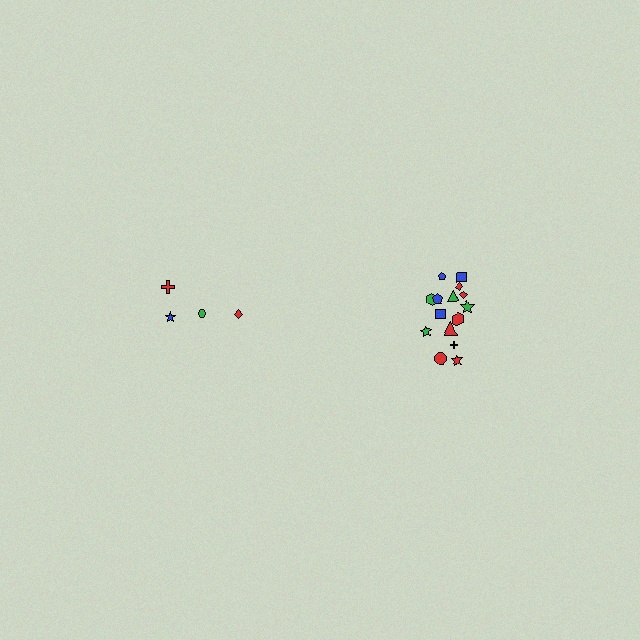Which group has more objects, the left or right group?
The right group.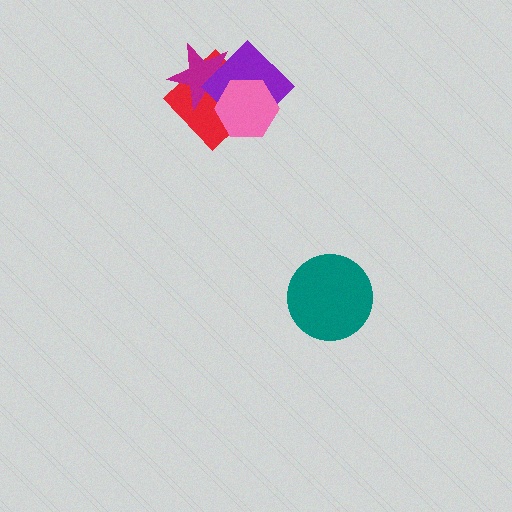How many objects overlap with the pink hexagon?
3 objects overlap with the pink hexagon.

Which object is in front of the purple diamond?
The pink hexagon is in front of the purple diamond.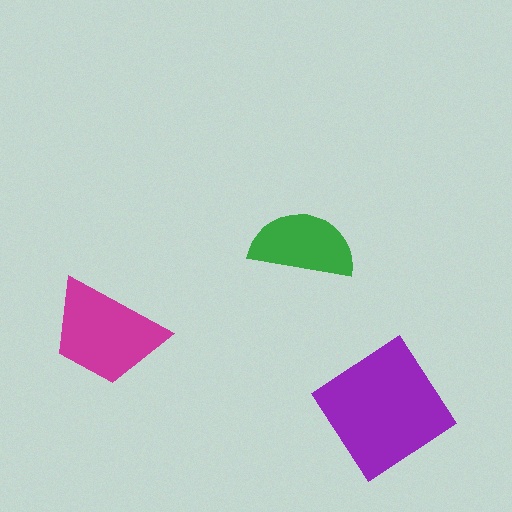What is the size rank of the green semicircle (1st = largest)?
3rd.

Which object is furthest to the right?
The purple diamond is rightmost.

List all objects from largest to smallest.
The purple diamond, the magenta trapezoid, the green semicircle.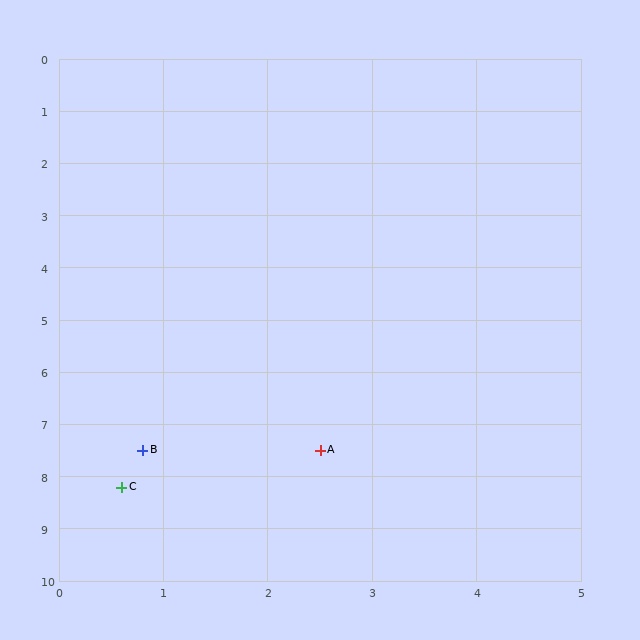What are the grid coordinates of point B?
Point B is at approximately (0.8, 7.5).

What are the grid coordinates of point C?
Point C is at approximately (0.6, 8.2).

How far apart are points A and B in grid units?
Points A and B are about 1.7 grid units apart.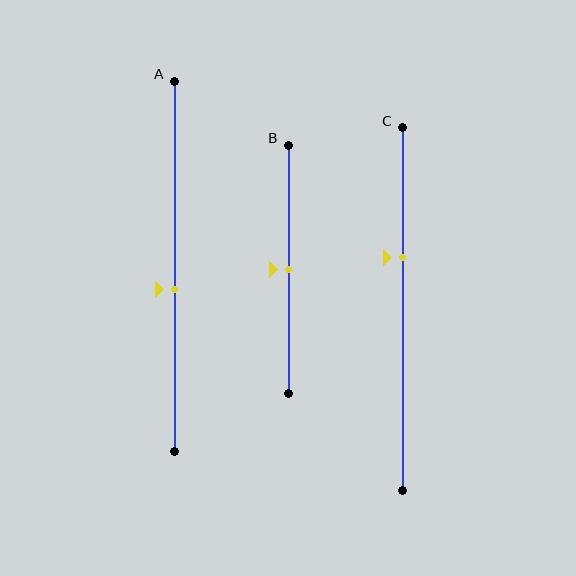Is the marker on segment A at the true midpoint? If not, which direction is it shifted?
No, the marker on segment A is shifted downward by about 6% of the segment length.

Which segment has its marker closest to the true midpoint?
Segment B has its marker closest to the true midpoint.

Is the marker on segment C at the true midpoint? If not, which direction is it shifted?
No, the marker on segment C is shifted upward by about 14% of the segment length.